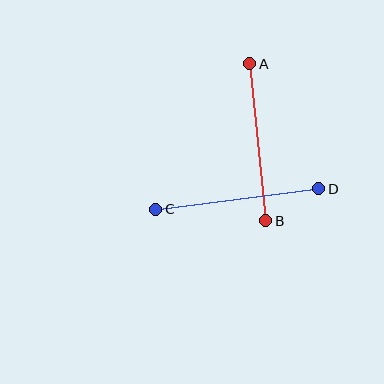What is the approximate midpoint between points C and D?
The midpoint is at approximately (237, 199) pixels.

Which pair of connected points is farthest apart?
Points C and D are farthest apart.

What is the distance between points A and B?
The distance is approximately 158 pixels.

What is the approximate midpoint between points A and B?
The midpoint is at approximately (258, 142) pixels.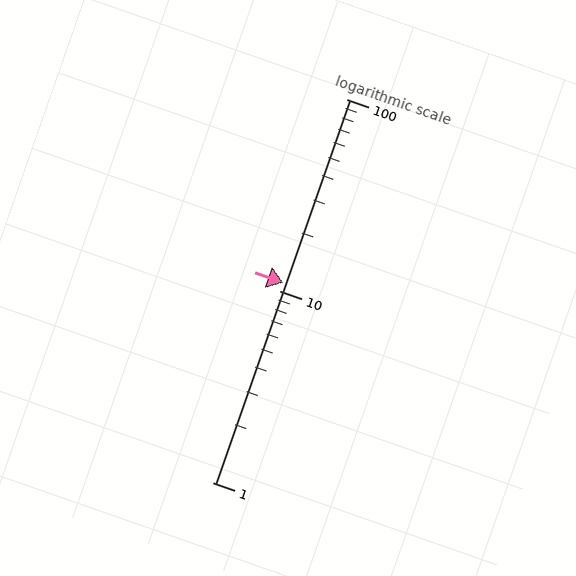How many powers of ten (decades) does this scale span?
The scale spans 2 decades, from 1 to 100.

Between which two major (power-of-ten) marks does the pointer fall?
The pointer is between 10 and 100.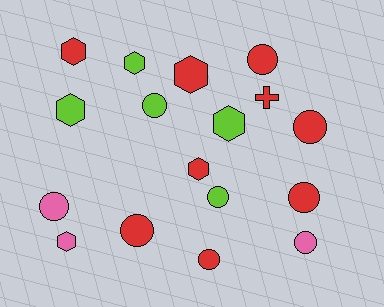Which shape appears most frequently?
Circle, with 9 objects.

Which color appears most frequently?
Red, with 9 objects.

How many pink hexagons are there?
There is 1 pink hexagon.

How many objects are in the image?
There are 17 objects.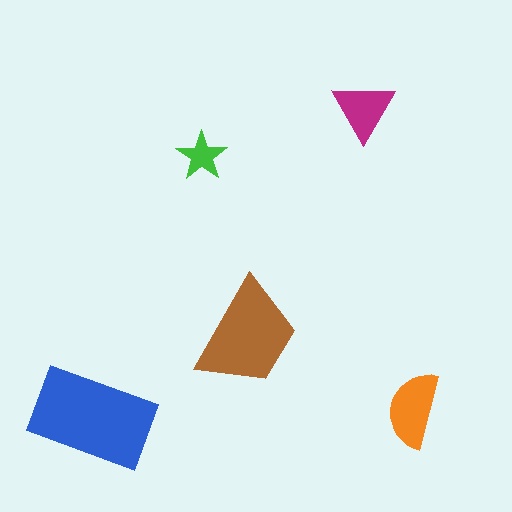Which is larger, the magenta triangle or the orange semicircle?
The orange semicircle.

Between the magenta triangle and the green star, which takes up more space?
The magenta triangle.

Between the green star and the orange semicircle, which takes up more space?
The orange semicircle.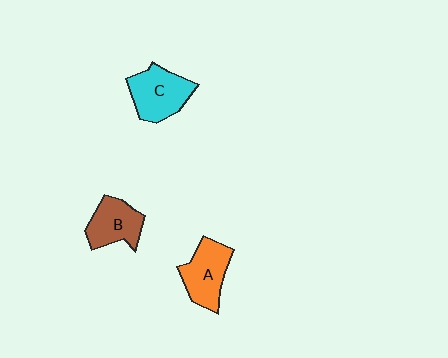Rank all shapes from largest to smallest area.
From largest to smallest: C (cyan), A (orange), B (brown).